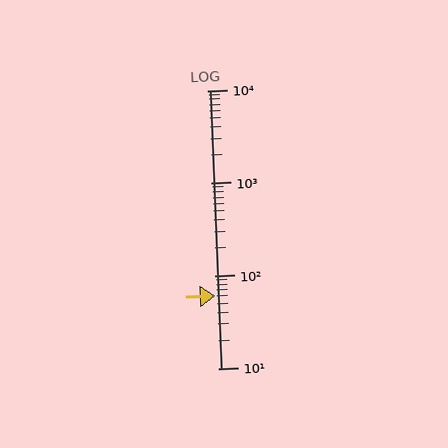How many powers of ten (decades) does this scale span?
The scale spans 3 decades, from 10 to 10000.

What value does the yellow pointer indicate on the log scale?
The pointer indicates approximately 61.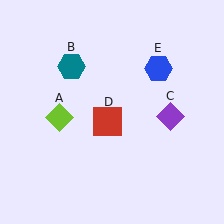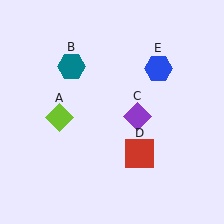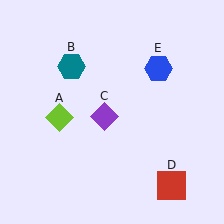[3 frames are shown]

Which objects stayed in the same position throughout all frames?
Lime diamond (object A) and teal hexagon (object B) and blue hexagon (object E) remained stationary.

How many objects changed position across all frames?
2 objects changed position: purple diamond (object C), red square (object D).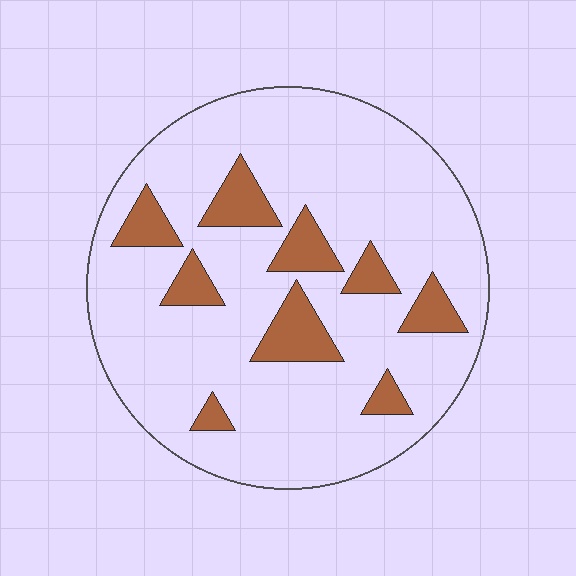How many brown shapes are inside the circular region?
9.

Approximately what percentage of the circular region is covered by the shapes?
Approximately 15%.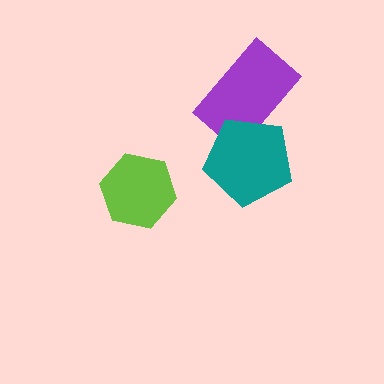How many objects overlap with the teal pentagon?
1 object overlaps with the teal pentagon.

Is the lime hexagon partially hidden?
No, no other shape covers it.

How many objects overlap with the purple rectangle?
1 object overlaps with the purple rectangle.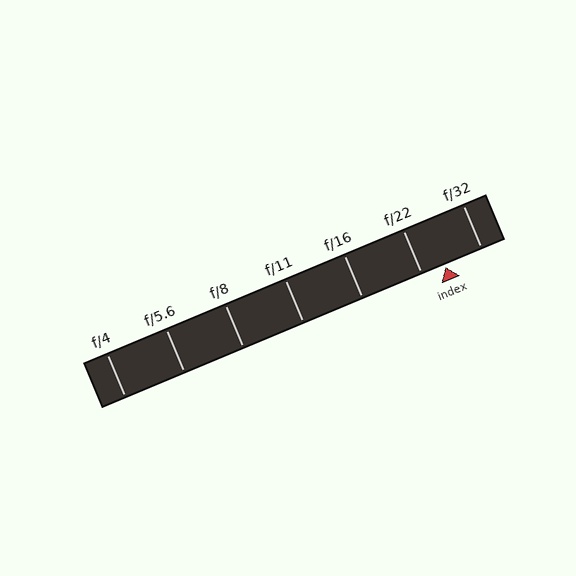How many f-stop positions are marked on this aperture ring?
There are 7 f-stop positions marked.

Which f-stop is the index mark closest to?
The index mark is closest to f/22.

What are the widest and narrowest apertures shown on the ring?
The widest aperture shown is f/4 and the narrowest is f/32.